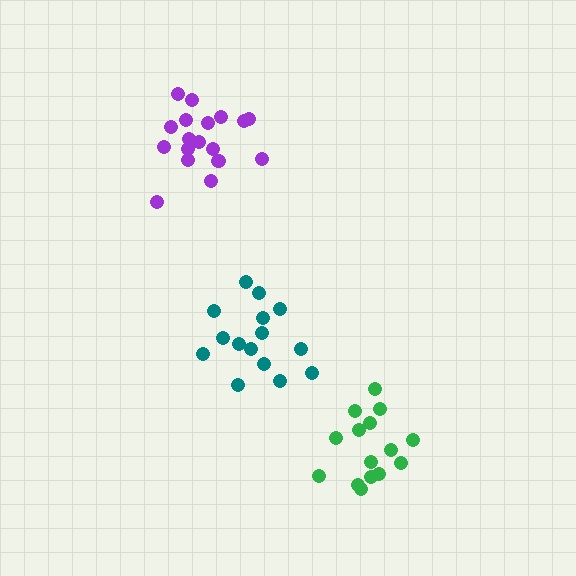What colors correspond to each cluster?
The clusters are colored: teal, purple, green.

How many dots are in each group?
Group 1: 15 dots, Group 2: 18 dots, Group 3: 15 dots (48 total).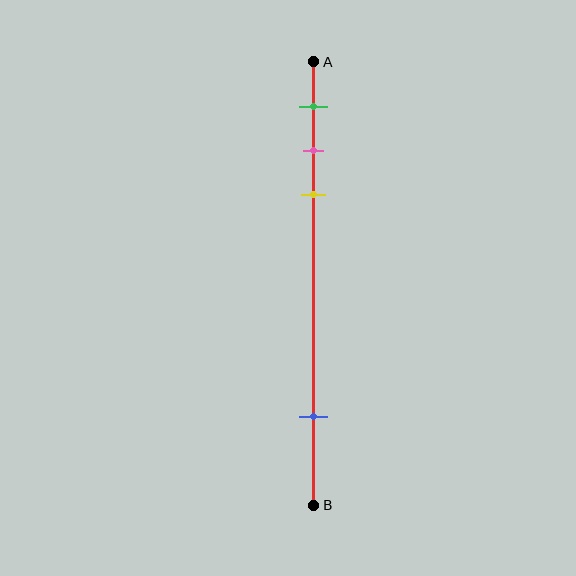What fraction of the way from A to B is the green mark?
The green mark is approximately 10% (0.1) of the way from A to B.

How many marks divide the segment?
There are 4 marks dividing the segment.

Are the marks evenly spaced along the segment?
No, the marks are not evenly spaced.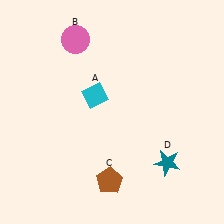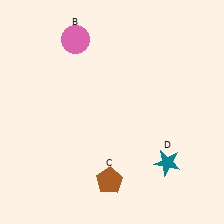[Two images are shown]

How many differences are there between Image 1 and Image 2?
There is 1 difference between the two images.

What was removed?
The cyan diamond (A) was removed in Image 2.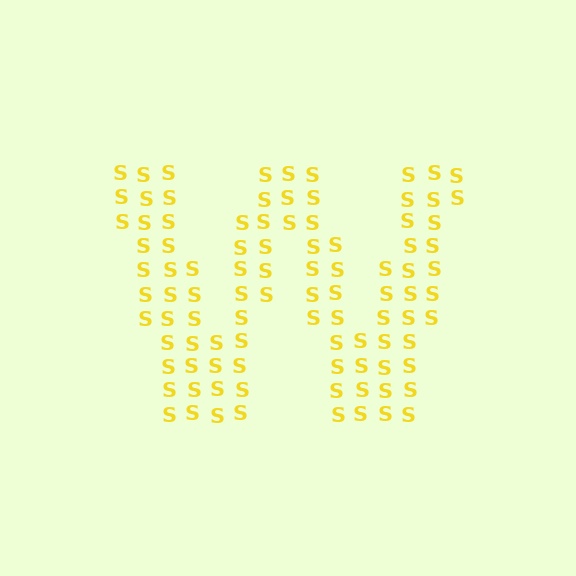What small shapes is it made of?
It is made of small letter S's.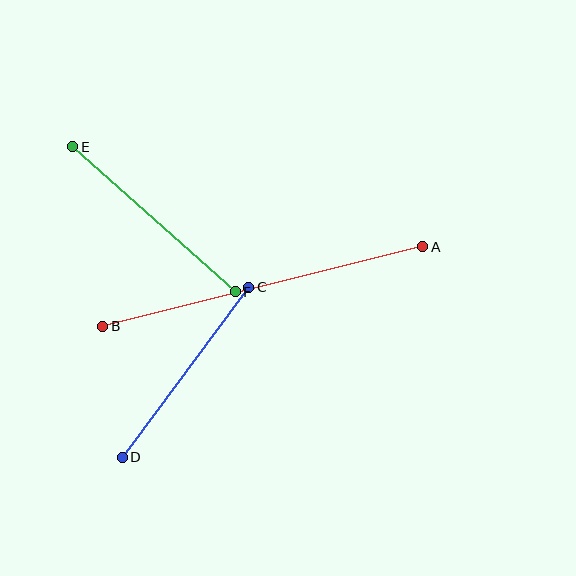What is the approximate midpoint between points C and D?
The midpoint is at approximately (185, 372) pixels.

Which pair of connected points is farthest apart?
Points A and B are farthest apart.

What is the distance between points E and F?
The distance is approximately 218 pixels.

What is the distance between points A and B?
The distance is approximately 330 pixels.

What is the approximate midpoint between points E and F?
The midpoint is at approximately (154, 219) pixels.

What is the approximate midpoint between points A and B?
The midpoint is at approximately (263, 286) pixels.